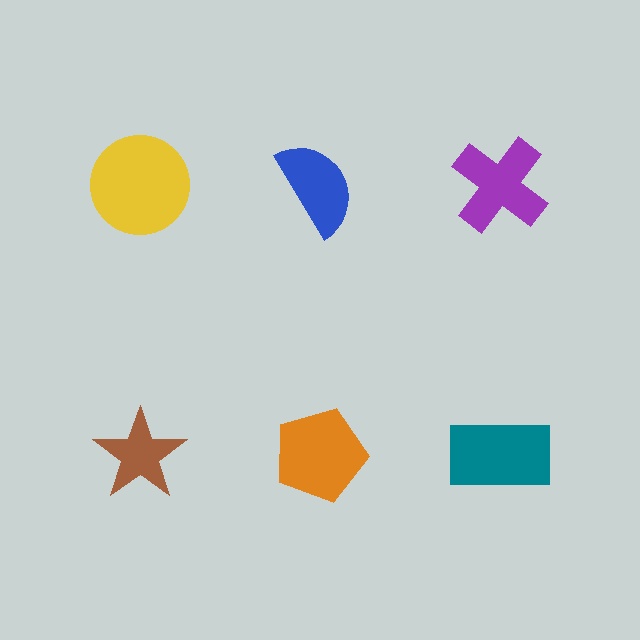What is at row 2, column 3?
A teal rectangle.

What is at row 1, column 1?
A yellow circle.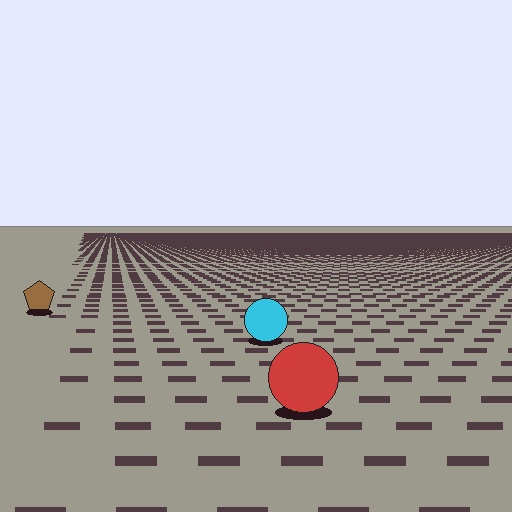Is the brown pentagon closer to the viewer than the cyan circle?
No. The cyan circle is closer — you can tell from the texture gradient: the ground texture is coarser near it.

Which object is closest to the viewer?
The red circle is closest. The texture marks near it are larger and more spread out.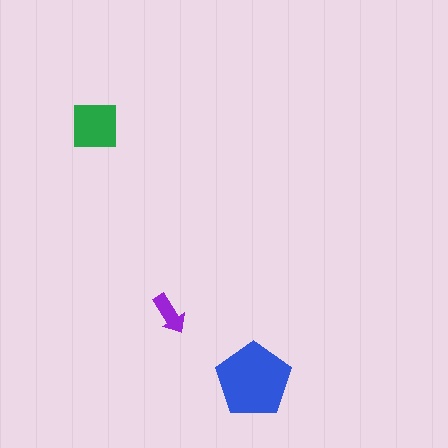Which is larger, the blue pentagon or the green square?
The blue pentagon.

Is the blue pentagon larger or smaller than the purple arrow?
Larger.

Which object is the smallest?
The purple arrow.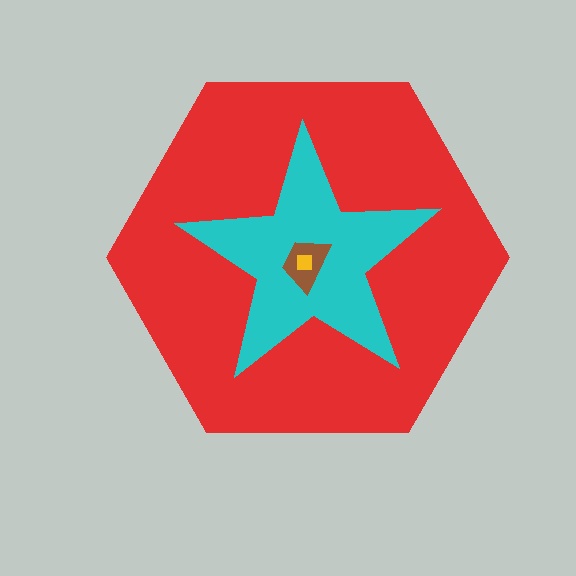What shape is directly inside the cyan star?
The brown trapezoid.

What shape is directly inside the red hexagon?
The cyan star.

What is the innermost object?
The yellow square.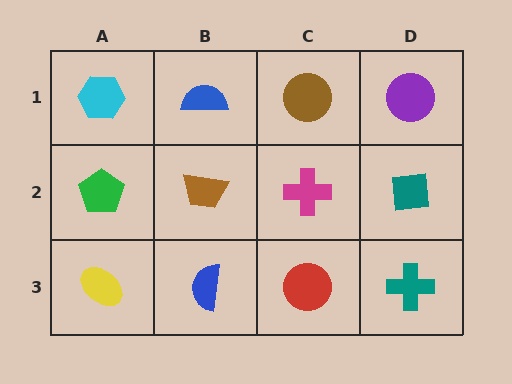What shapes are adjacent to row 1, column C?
A magenta cross (row 2, column C), a blue semicircle (row 1, column B), a purple circle (row 1, column D).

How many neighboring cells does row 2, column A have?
3.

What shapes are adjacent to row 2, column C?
A brown circle (row 1, column C), a red circle (row 3, column C), a brown trapezoid (row 2, column B), a teal square (row 2, column D).